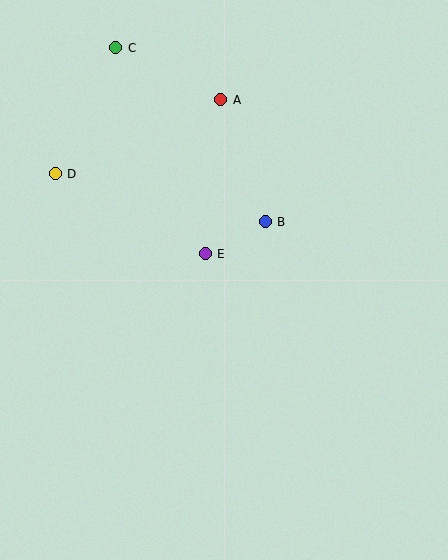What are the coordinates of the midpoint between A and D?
The midpoint between A and D is at (138, 137).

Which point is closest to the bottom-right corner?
Point B is closest to the bottom-right corner.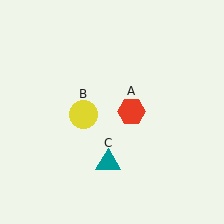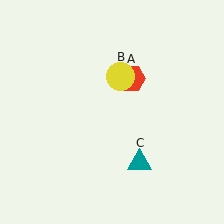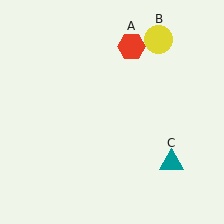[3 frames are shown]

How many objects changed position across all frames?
3 objects changed position: red hexagon (object A), yellow circle (object B), teal triangle (object C).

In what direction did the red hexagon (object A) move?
The red hexagon (object A) moved up.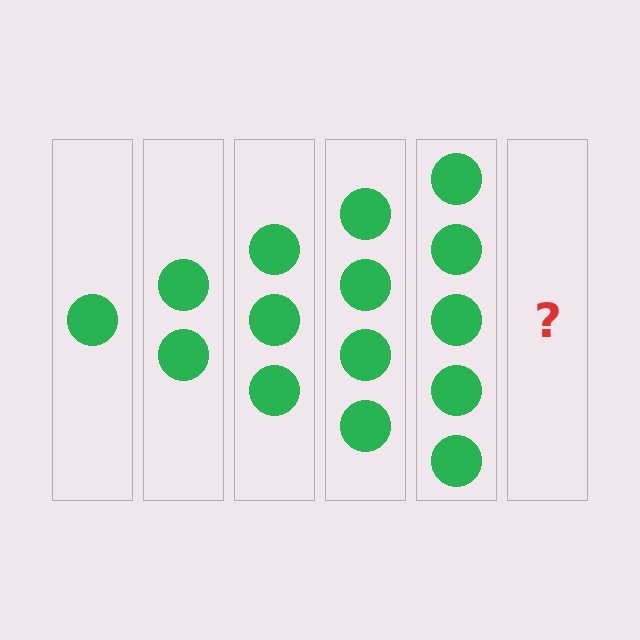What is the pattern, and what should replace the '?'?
The pattern is that each step adds one more circle. The '?' should be 6 circles.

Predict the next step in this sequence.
The next step is 6 circles.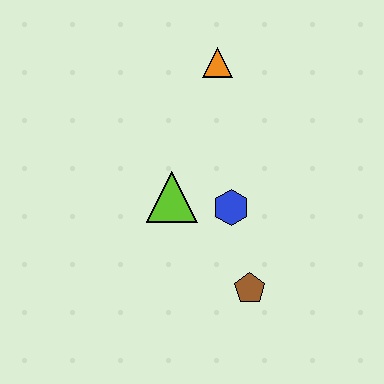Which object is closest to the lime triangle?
The blue hexagon is closest to the lime triangle.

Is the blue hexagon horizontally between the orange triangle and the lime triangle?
No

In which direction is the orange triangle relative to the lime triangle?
The orange triangle is above the lime triangle.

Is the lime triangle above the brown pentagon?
Yes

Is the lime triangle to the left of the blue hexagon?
Yes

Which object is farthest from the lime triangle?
The orange triangle is farthest from the lime triangle.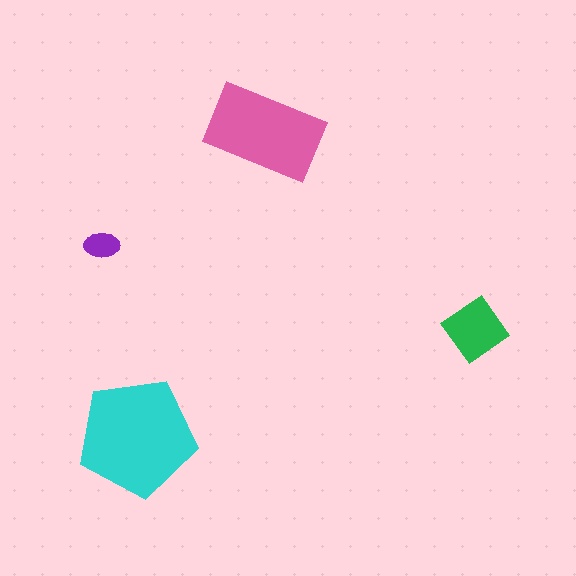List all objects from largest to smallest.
The cyan pentagon, the pink rectangle, the green diamond, the purple ellipse.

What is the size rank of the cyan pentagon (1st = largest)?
1st.